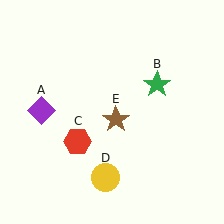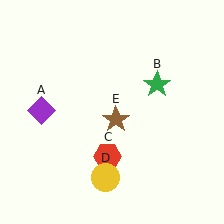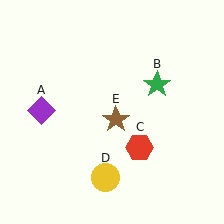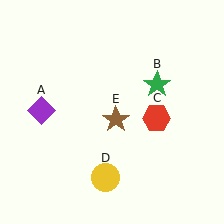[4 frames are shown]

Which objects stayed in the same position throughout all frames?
Purple diamond (object A) and green star (object B) and yellow circle (object D) and brown star (object E) remained stationary.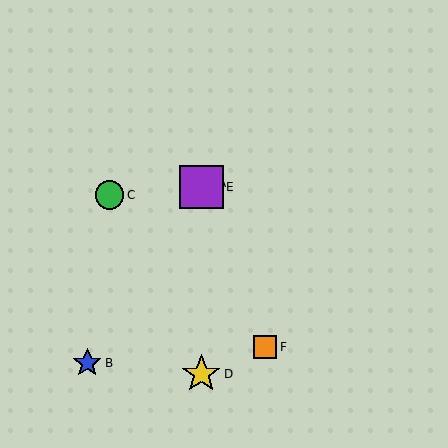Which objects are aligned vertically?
Objects A, D, E are aligned vertically.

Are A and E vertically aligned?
Yes, both are at x≈201.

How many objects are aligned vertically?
3 objects (A, D, E) are aligned vertically.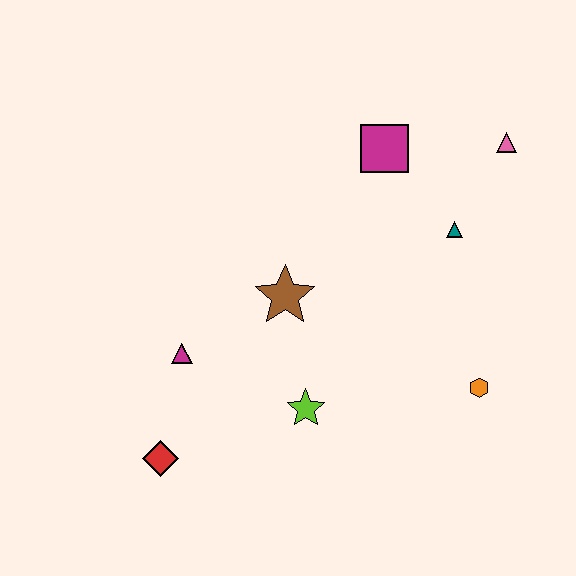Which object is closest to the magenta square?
The teal triangle is closest to the magenta square.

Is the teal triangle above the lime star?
Yes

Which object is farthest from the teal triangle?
The red diamond is farthest from the teal triangle.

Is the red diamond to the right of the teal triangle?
No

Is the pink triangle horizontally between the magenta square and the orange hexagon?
No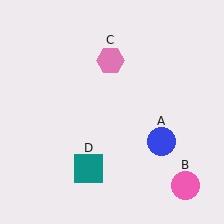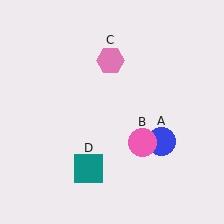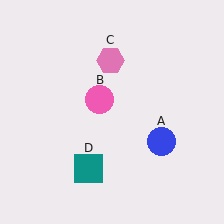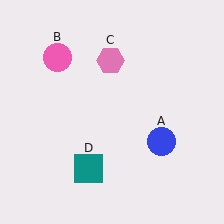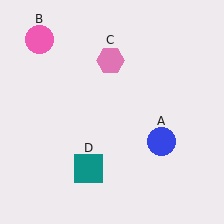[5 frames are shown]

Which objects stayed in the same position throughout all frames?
Blue circle (object A) and pink hexagon (object C) and teal square (object D) remained stationary.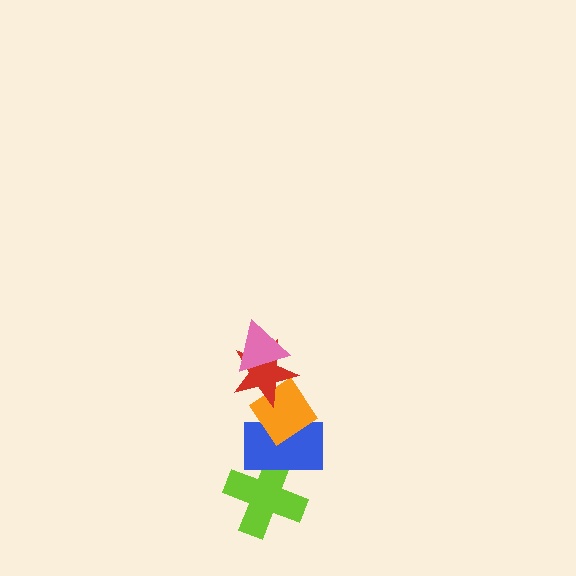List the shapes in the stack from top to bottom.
From top to bottom: the pink triangle, the red star, the orange diamond, the blue rectangle, the lime cross.